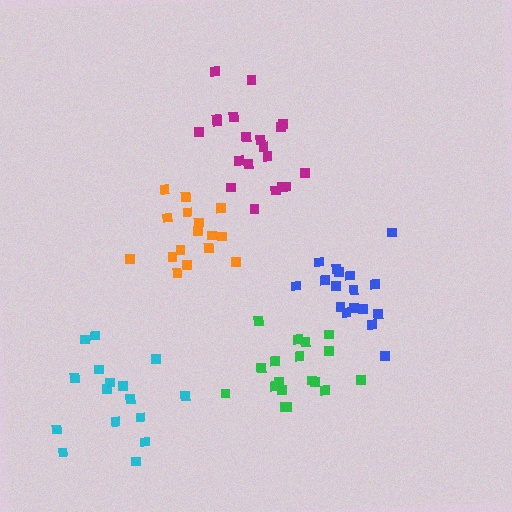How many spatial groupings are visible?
There are 5 spatial groupings.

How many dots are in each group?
Group 1: 18 dots, Group 2: 16 dots, Group 3: 20 dots, Group 4: 16 dots, Group 5: 17 dots (87 total).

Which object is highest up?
The magenta cluster is topmost.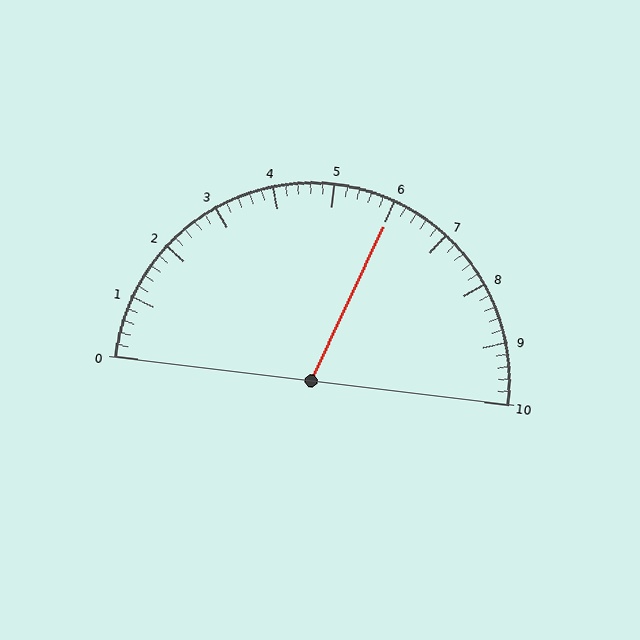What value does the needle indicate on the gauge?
The needle indicates approximately 6.0.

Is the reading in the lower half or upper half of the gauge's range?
The reading is in the upper half of the range (0 to 10).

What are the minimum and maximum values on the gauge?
The gauge ranges from 0 to 10.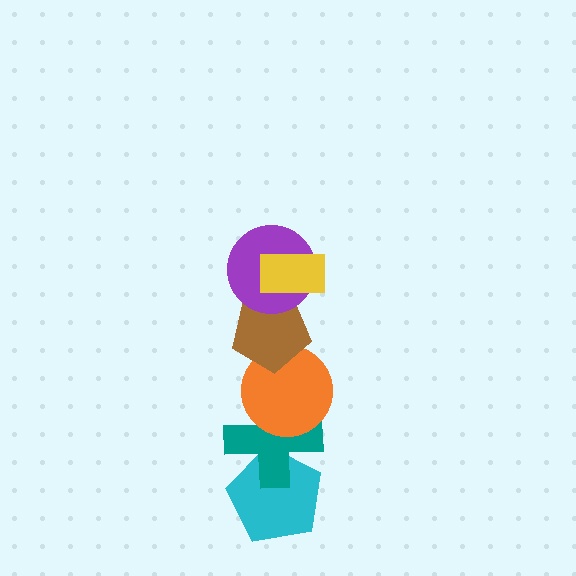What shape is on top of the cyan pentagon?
The teal cross is on top of the cyan pentagon.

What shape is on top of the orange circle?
The brown pentagon is on top of the orange circle.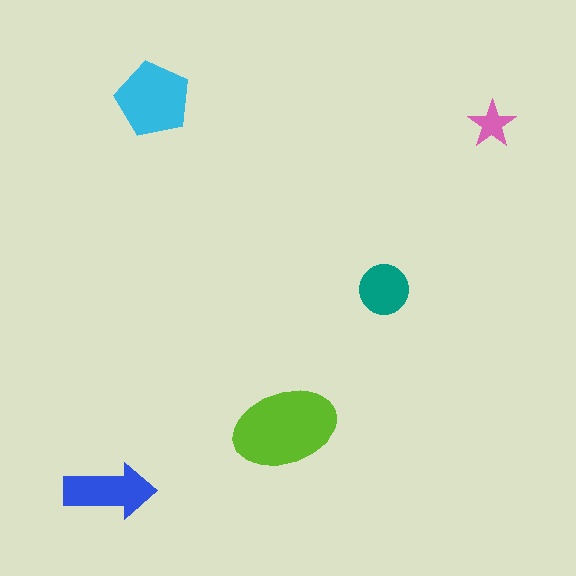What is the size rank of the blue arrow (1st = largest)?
3rd.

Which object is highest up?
The cyan pentagon is topmost.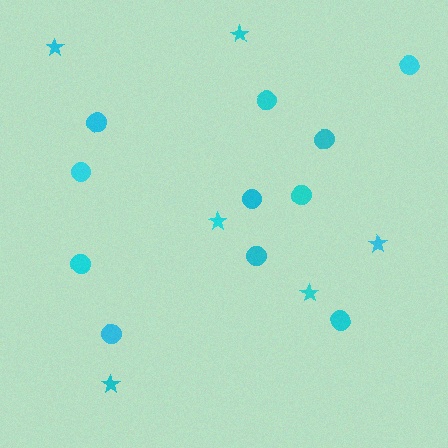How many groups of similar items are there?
There are 2 groups: one group of stars (6) and one group of circles (11).